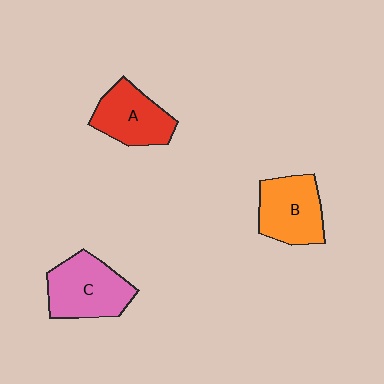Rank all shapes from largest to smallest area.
From largest to smallest: C (pink), B (orange), A (red).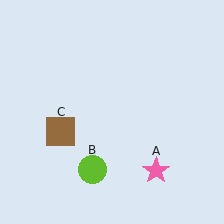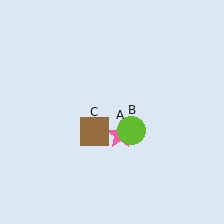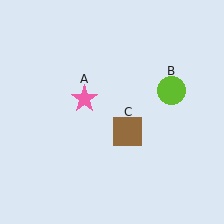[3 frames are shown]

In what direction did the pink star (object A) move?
The pink star (object A) moved up and to the left.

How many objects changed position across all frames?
3 objects changed position: pink star (object A), lime circle (object B), brown square (object C).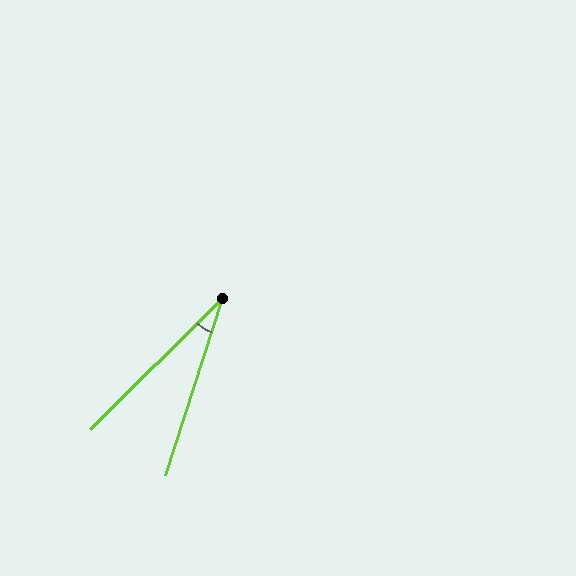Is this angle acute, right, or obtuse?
It is acute.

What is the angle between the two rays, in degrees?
Approximately 27 degrees.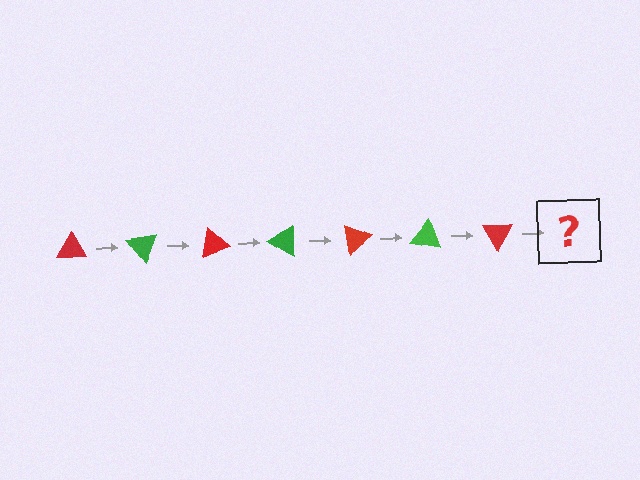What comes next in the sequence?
The next element should be a green triangle, rotated 350 degrees from the start.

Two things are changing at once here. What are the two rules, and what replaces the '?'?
The two rules are that it rotates 50 degrees each step and the color cycles through red and green. The '?' should be a green triangle, rotated 350 degrees from the start.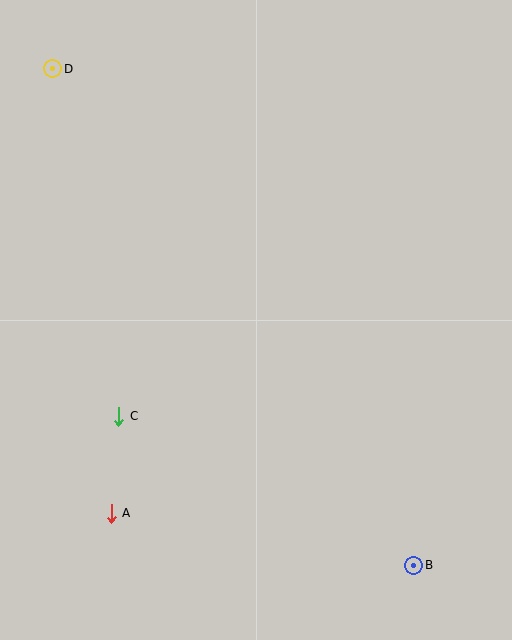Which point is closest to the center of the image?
Point C at (119, 416) is closest to the center.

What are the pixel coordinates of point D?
Point D is at (53, 69).